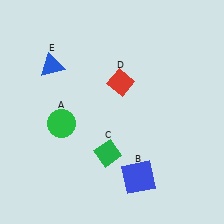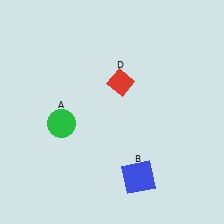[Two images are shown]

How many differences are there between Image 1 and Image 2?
There are 2 differences between the two images.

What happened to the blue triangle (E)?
The blue triangle (E) was removed in Image 2. It was in the top-left area of Image 1.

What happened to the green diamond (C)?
The green diamond (C) was removed in Image 2. It was in the bottom-left area of Image 1.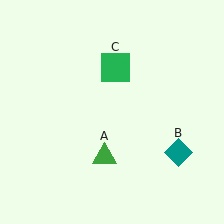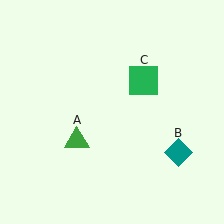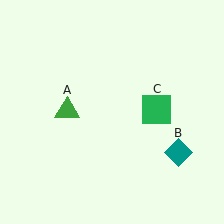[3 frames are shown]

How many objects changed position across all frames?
2 objects changed position: green triangle (object A), green square (object C).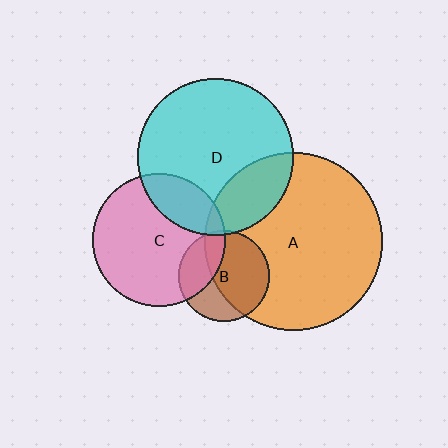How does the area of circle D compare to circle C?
Approximately 1.4 times.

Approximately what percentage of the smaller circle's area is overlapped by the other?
Approximately 5%.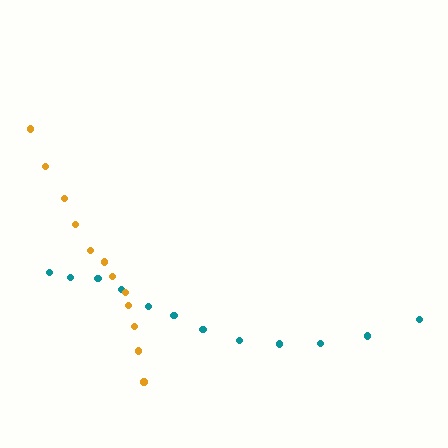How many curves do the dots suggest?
There are 2 distinct paths.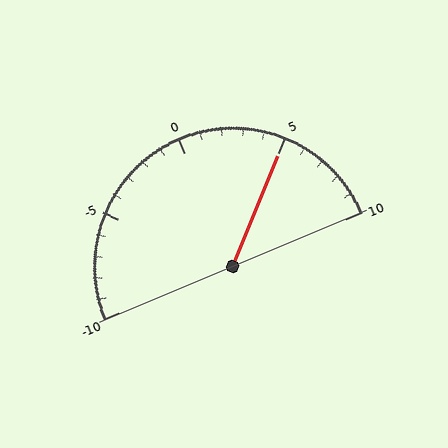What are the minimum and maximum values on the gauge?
The gauge ranges from -10 to 10.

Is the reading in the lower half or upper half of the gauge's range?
The reading is in the upper half of the range (-10 to 10).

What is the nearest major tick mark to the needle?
The nearest major tick mark is 5.